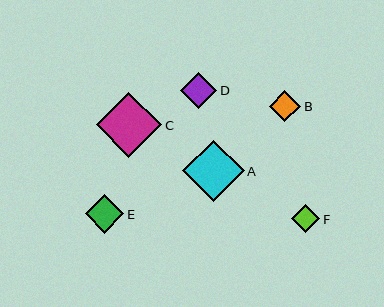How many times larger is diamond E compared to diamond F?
Diamond E is approximately 1.4 times the size of diamond F.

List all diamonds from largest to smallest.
From largest to smallest: C, A, E, D, B, F.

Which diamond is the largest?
Diamond C is the largest with a size of approximately 65 pixels.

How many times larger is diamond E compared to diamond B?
Diamond E is approximately 1.2 times the size of diamond B.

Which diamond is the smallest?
Diamond F is the smallest with a size of approximately 28 pixels.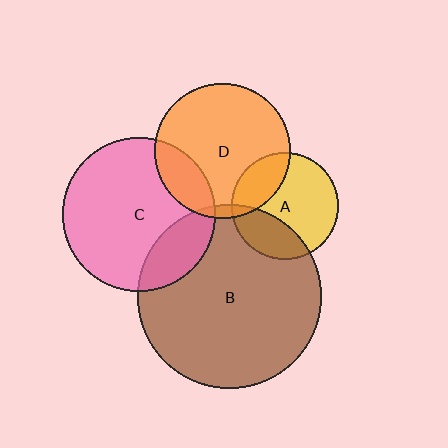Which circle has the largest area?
Circle B (brown).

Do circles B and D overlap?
Yes.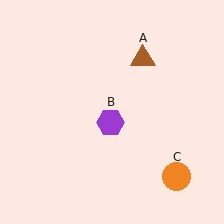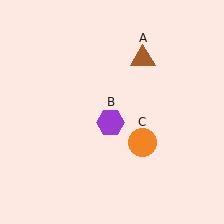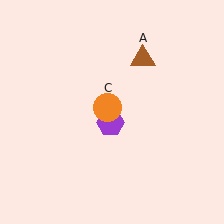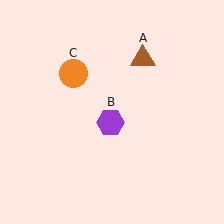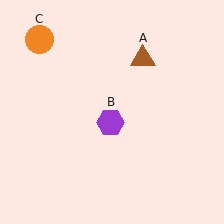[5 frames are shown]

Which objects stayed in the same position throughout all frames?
Brown triangle (object A) and purple hexagon (object B) remained stationary.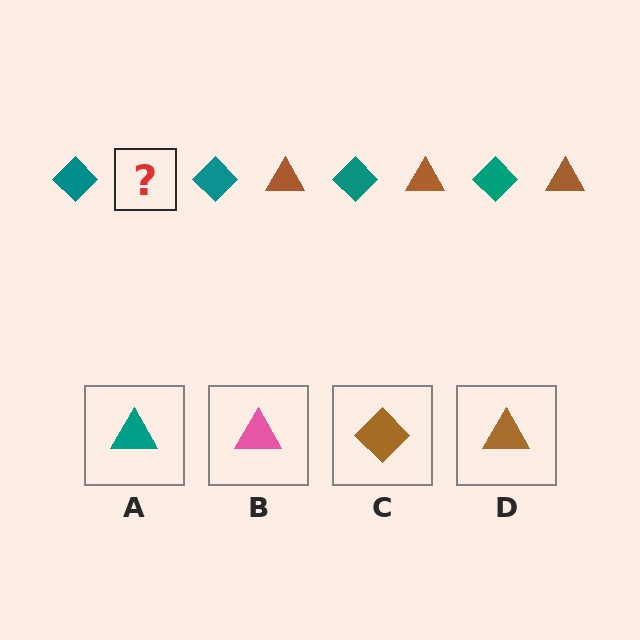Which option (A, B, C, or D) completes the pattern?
D.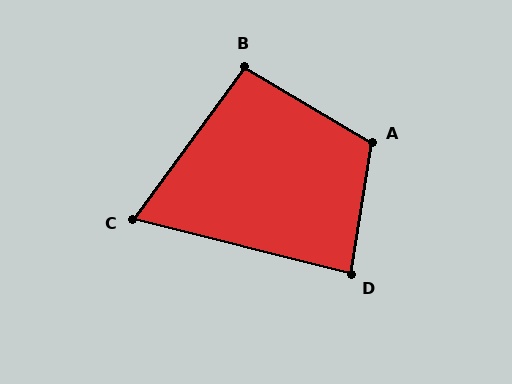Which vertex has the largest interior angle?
A, at approximately 112 degrees.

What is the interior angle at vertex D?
Approximately 85 degrees (acute).